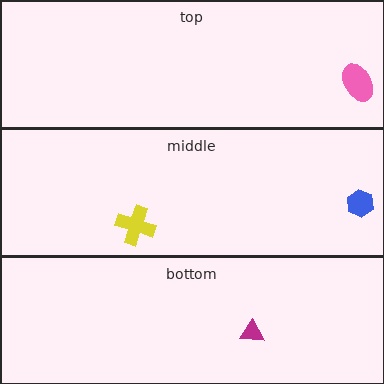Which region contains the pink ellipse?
The top region.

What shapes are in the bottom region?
The magenta triangle.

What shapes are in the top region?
The pink ellipse.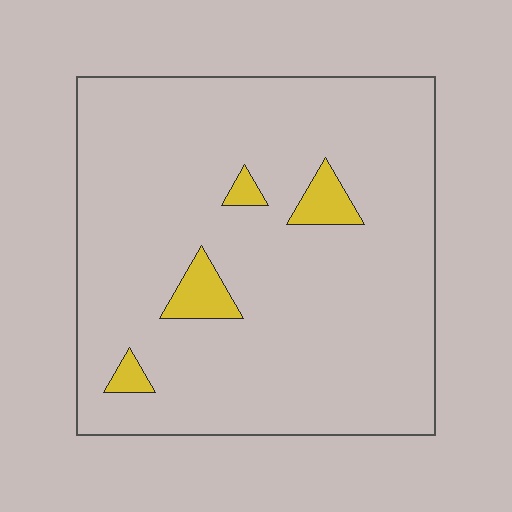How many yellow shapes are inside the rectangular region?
4.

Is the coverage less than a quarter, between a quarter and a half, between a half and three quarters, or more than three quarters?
Less than a quarter.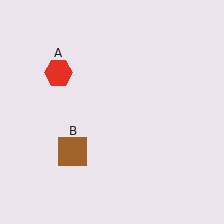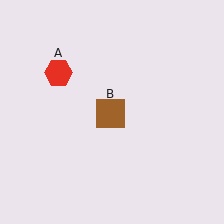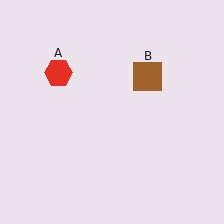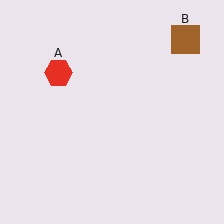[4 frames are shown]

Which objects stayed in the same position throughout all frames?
Red hexagon (object A) remained stationary.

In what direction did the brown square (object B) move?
The brown square (object B) moved up and to the right.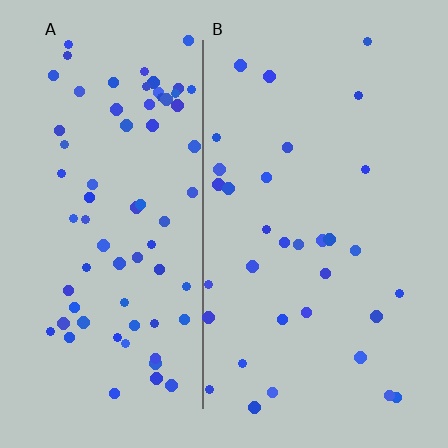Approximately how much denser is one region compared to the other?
Approximately 2.2× — region A over region B.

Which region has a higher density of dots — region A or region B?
A (the left).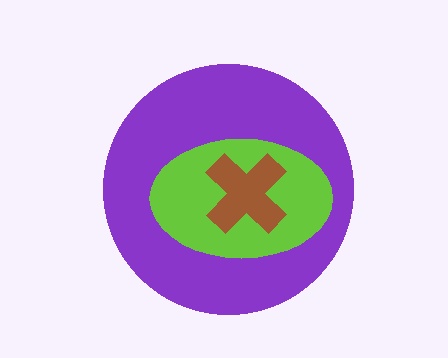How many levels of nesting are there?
3.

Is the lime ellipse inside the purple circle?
Yes.